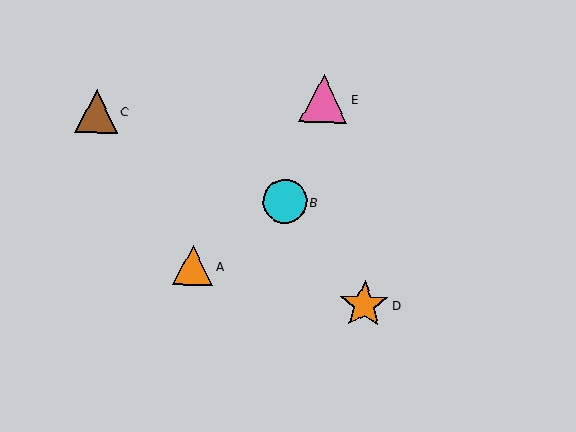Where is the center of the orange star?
The center of the orange star is at (364, 305).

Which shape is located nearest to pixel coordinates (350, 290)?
The orange star (labeled D) at (364, 305) is nearest to that location.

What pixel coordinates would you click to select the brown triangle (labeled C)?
Click at (96, 111) to select the brown triangle C.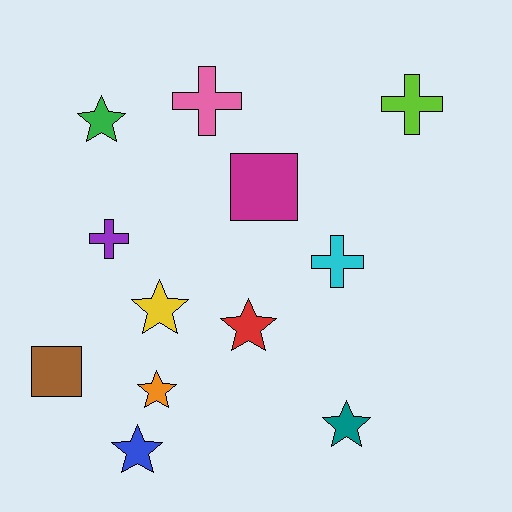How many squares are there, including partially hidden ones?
There are 2 squares.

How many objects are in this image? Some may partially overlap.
There are 12 objects.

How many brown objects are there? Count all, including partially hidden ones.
There is 1 brown object.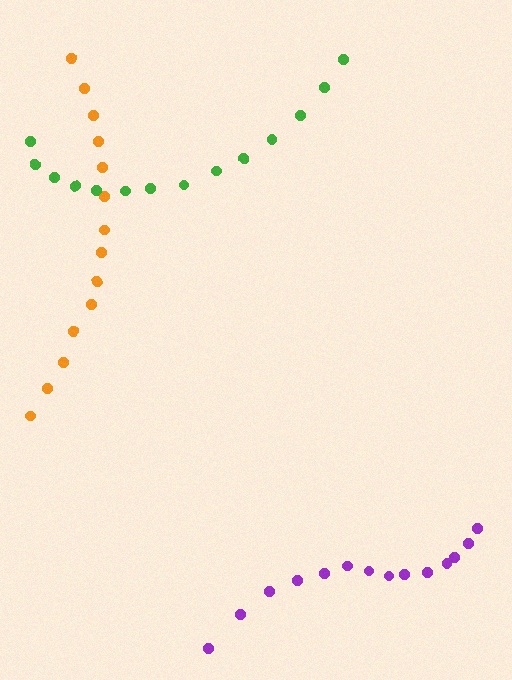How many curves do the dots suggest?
There are 3 distinct paths.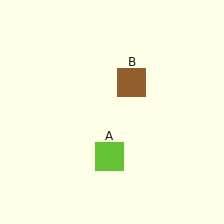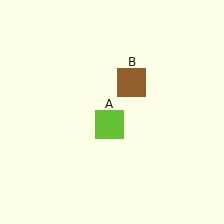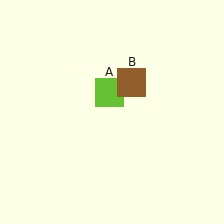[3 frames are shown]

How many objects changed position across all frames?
1 object changed position: lime square (object A).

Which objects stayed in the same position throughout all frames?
Brown square (object B) remained stationary.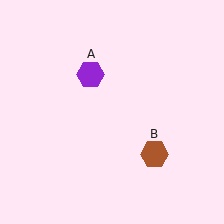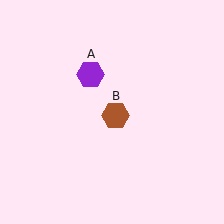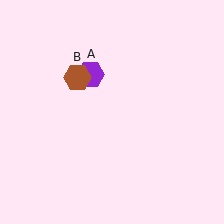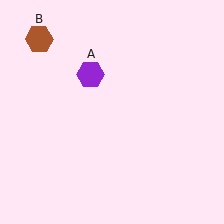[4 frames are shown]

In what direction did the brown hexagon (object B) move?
The brown hexagon (object B) moved up and to the left.